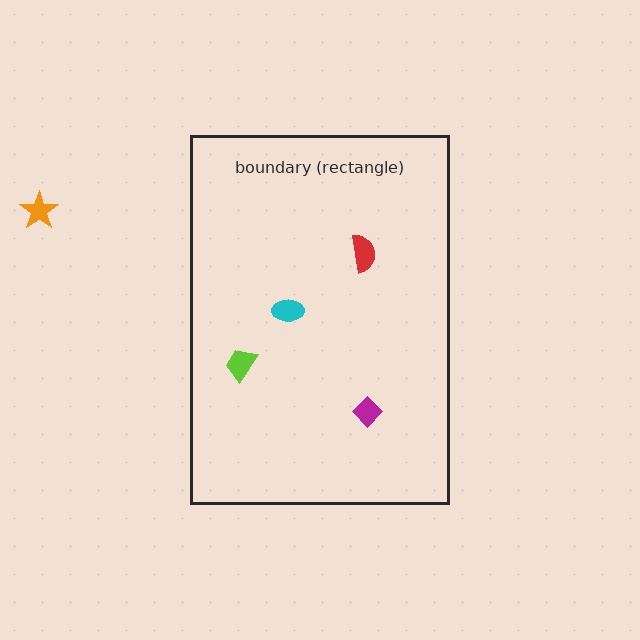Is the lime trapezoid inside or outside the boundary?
Inside.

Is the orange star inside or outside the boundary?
Outside.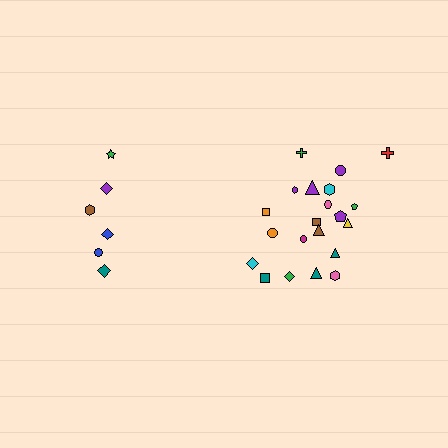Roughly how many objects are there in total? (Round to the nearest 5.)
Roughly 30 objects in total.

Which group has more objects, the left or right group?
The right group.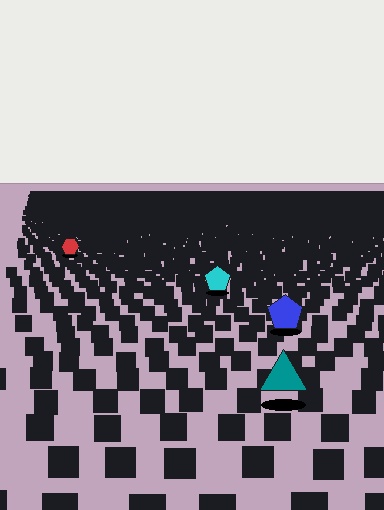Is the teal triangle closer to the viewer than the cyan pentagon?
Yes. The teal triangle is closer — you can tell from the texture gradient: the ground texture is coarser near it.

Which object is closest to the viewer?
The teal triangle is closest. The texture marks near it are larger and more spread out.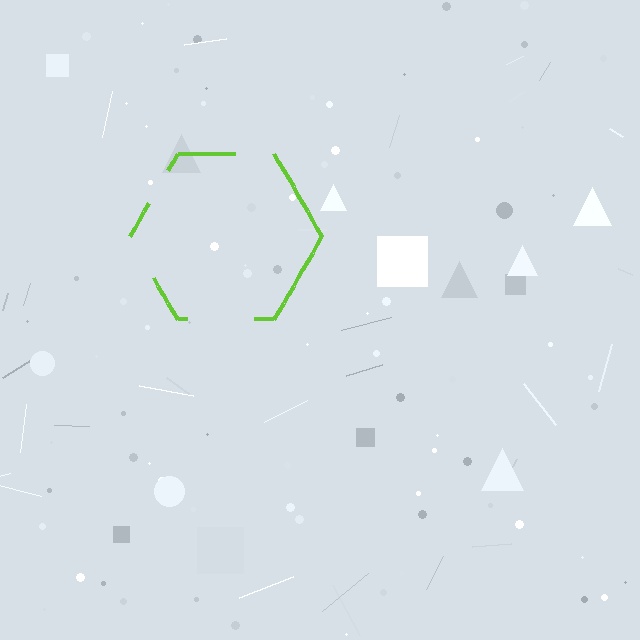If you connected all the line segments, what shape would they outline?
They would outline a hexagon.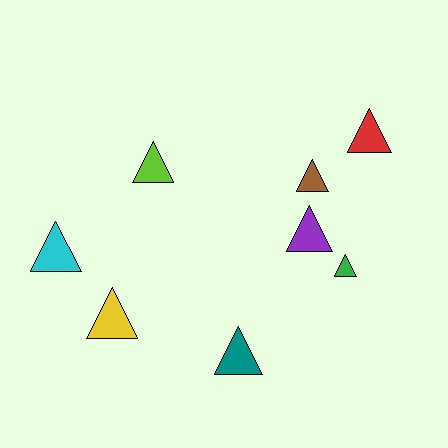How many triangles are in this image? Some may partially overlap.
There are 8 triangles.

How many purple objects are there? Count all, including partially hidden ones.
There is 1 purple object.